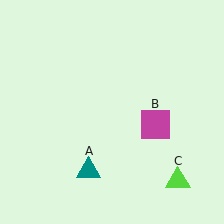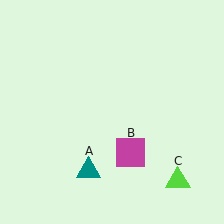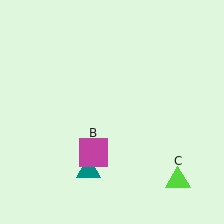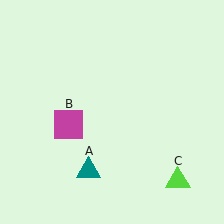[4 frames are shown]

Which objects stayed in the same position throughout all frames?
Teal triangle (object A) and lime triangle (object C) remained stationary.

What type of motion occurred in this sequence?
The magenta square (object B) rotated clockwise around the center of the scene.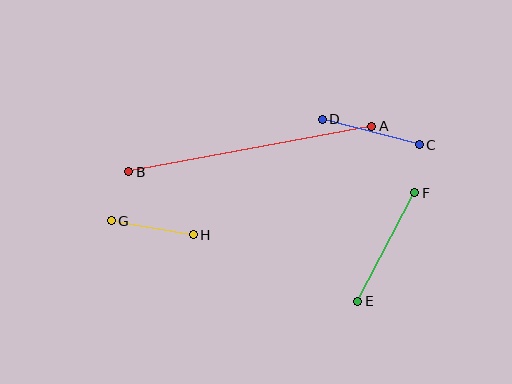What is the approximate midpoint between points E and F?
The midpoint is at approximately (386, 247) pixels.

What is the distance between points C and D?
The distance is approximately 100 pixels.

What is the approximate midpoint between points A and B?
The midpoint is at approximately (250, 149) pixels.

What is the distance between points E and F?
The distance is approximately 122 pixels.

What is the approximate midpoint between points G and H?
The midpoint is at approximately (152, 228) pixels.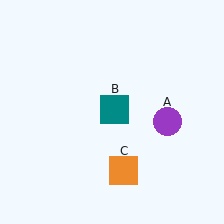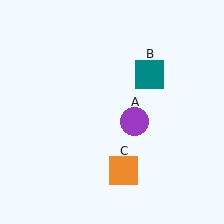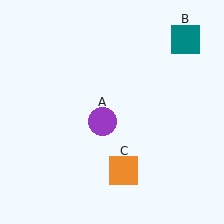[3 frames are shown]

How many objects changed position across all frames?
2 objects changed position: purple circle (object A), teal square (object B).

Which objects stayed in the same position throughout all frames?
Orange square (object C) remained stationary.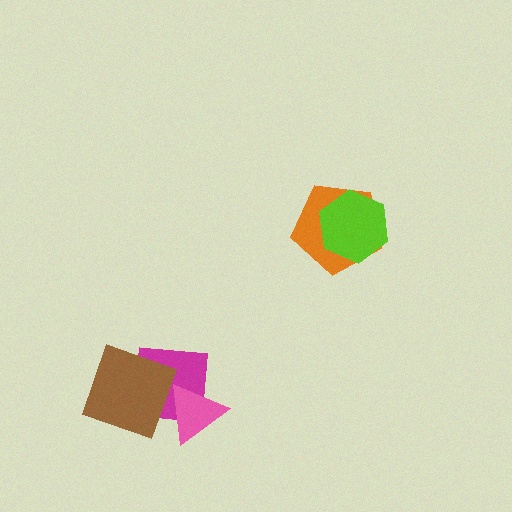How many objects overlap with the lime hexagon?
1 object overlaps with the lime hexagon.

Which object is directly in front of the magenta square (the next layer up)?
The brown square is directly in front of the magenta square.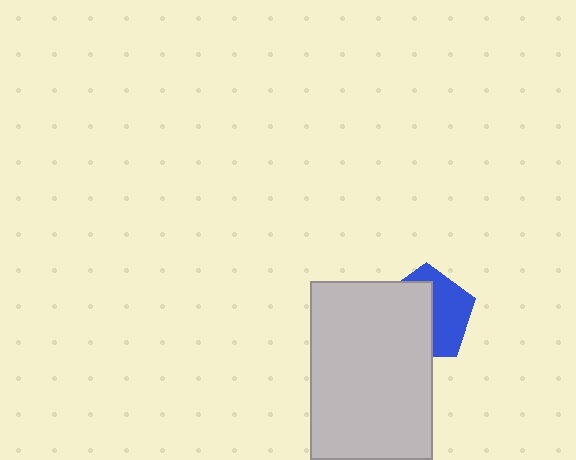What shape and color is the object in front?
The object in front is a light gray rectangle.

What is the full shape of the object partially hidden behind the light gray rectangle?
The partially hidden object is a blue pentagon.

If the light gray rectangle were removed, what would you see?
You would see the complete blue pentagon.